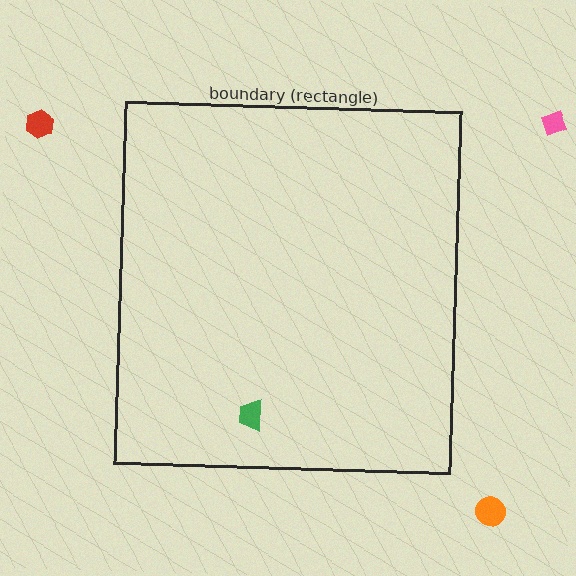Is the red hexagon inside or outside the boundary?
Outside.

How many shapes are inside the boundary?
1 inside, 3 outside.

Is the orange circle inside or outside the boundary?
Outside.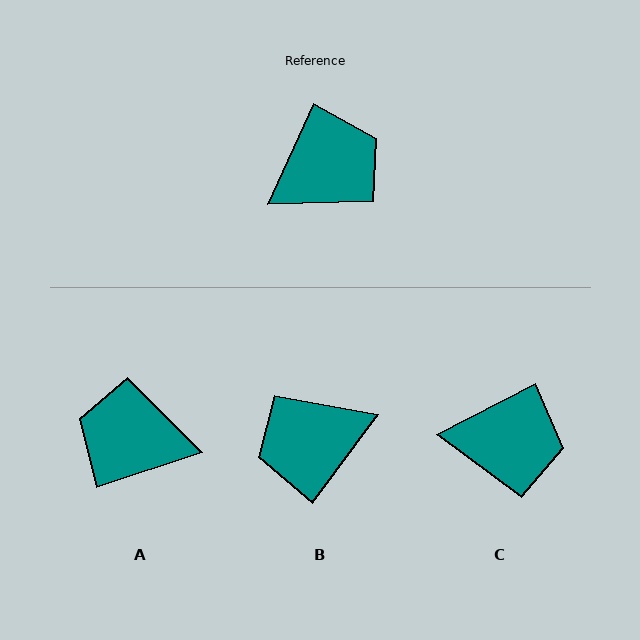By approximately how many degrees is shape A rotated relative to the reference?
Approximately 133 degrees counter-clockwise.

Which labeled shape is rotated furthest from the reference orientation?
B, about 169 degrees away.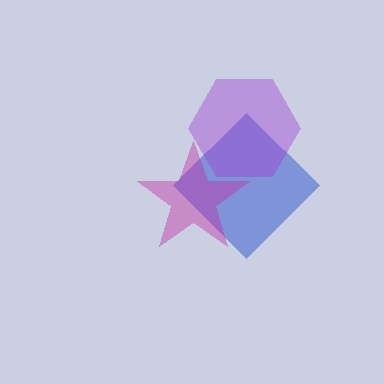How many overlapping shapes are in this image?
There are 3 overlapping shapes in the image.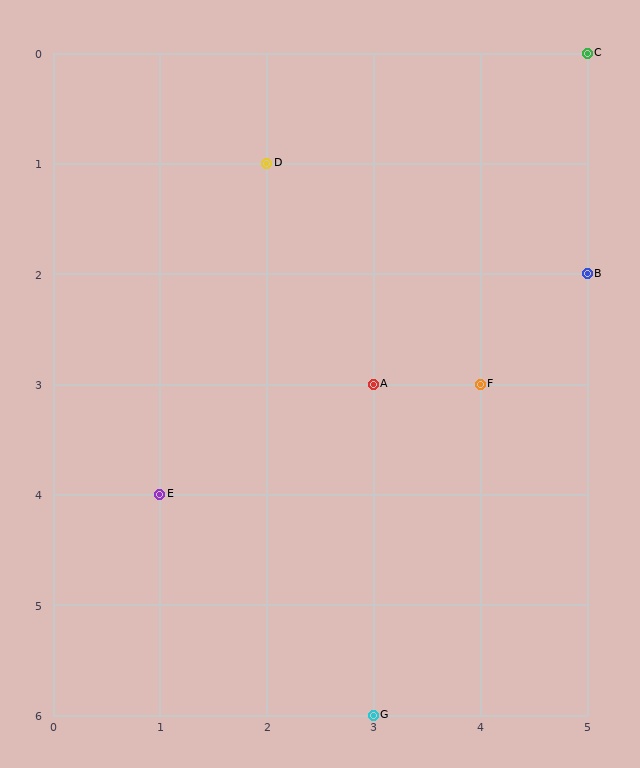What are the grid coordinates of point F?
Point F is at grid coordinates (4, 3).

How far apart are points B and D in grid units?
Points B and D are 3 columns and 1 row apart (about 3.2 grid units diagonally).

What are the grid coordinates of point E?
Point E is at grid coordinates (1, 4).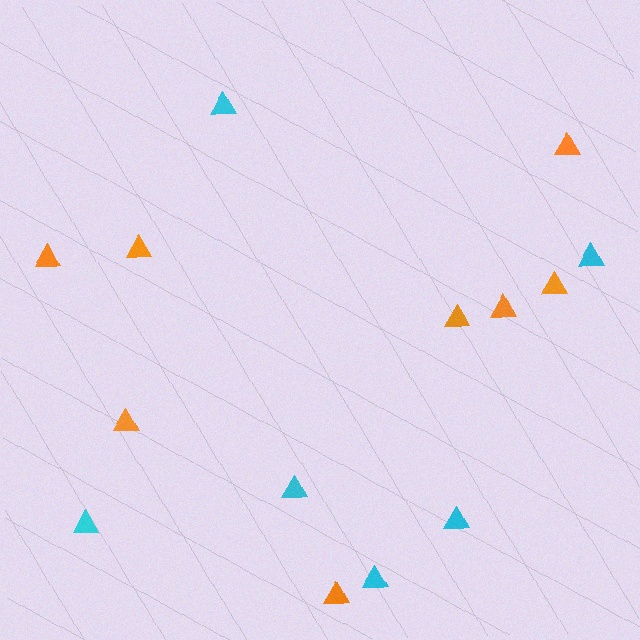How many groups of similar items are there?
There are 2 groups: one group of cyan triangles (6) and one group of orange triangles (8).